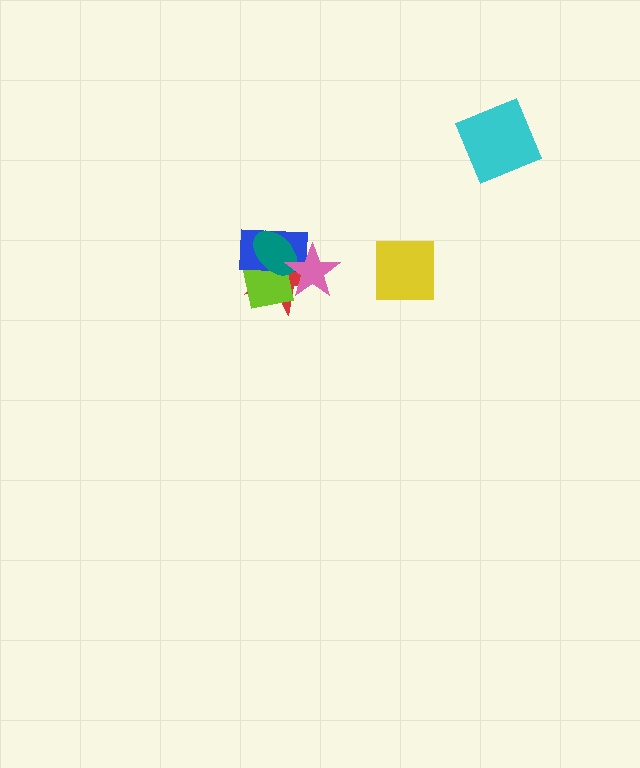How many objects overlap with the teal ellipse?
4 objects overlap with the teal ellipse.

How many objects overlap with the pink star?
4 objects overlap with the pink star.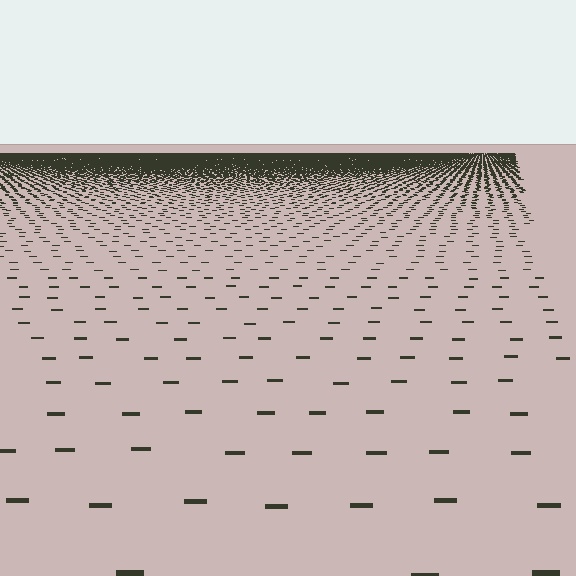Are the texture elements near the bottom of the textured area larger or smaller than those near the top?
Larger. Near the bottom, elements are closer to the viewer and appear at a bigger on-screen size.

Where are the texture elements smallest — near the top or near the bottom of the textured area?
Near the top.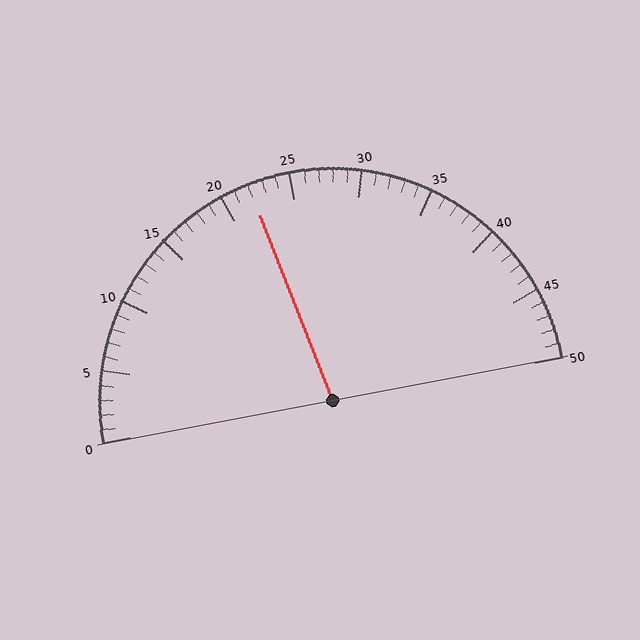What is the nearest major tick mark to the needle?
The nearest major tick mark is 20.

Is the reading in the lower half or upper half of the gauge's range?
The reading is in the lower half of the range (0 to 50).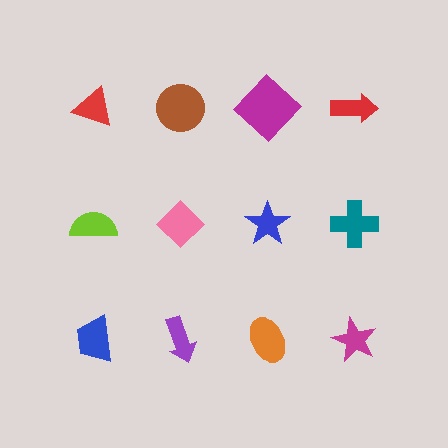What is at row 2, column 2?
A pink diamond.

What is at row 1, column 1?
A red triangle.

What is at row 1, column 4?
A red arrow.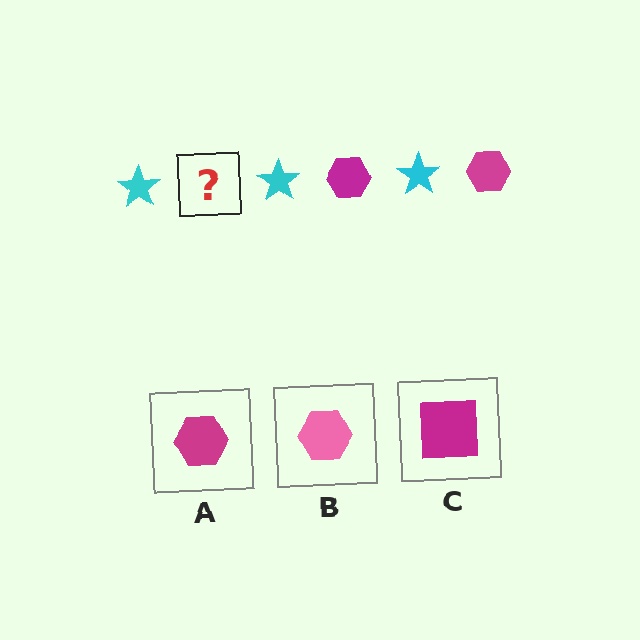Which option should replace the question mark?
Option A.